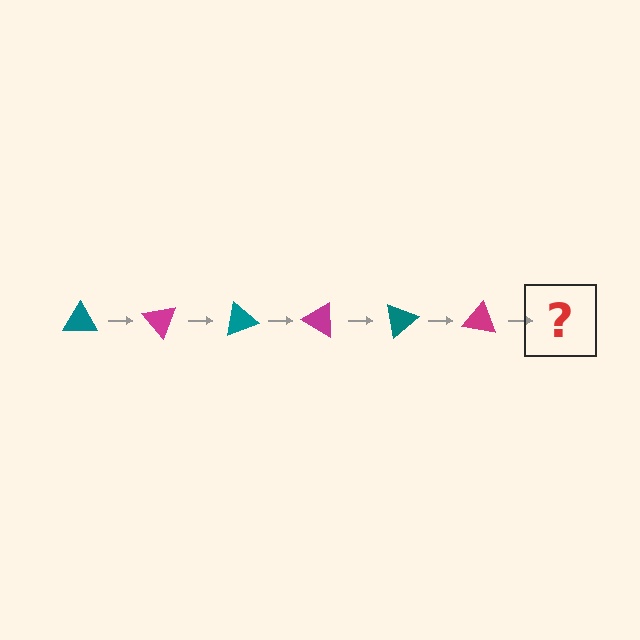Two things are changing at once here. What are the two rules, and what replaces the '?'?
The two rules are that it rotates 50 degrees each step and the color cycles through teal and magenta. The '?' should be a teal triangle, rotated 300 degrees from the start.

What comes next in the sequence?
The next element should be a teal triangle, rotated 300 degrees from the start.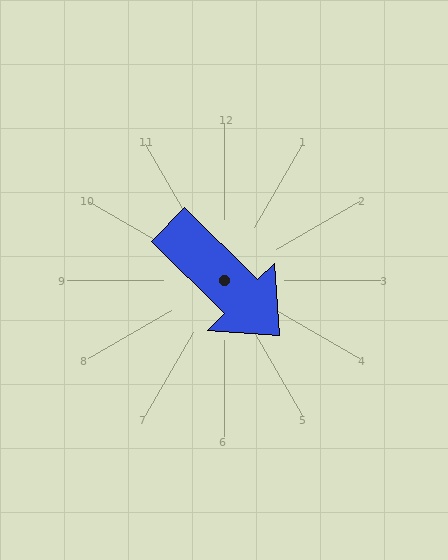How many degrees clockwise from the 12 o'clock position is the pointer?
Approximately 135 degrees.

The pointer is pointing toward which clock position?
Roughly 4 o'clock.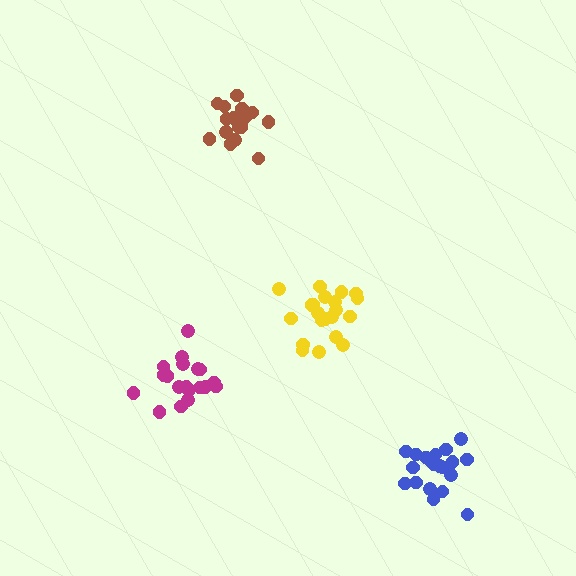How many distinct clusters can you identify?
There are 4 distinct clusters.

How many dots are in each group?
Group 1: 21 dots, Group 2: 17 dots, Group 3: 19 dots, Group 4: 21 dots (78 total).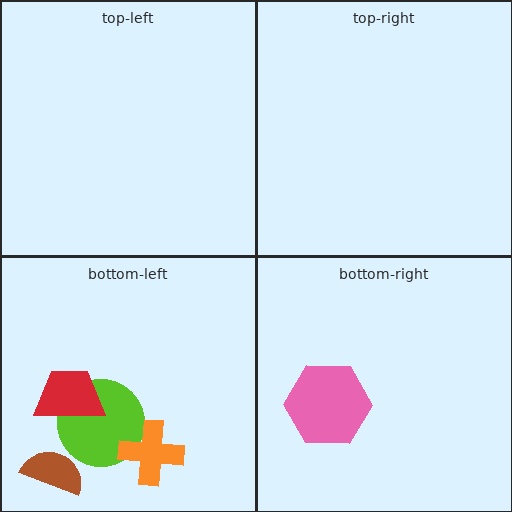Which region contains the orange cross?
The bottom-left region.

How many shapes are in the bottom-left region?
4.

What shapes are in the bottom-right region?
The pink hexagon.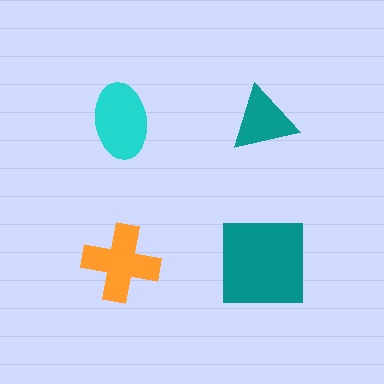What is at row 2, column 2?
A teal square.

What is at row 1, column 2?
A teal triangle.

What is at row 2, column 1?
An orange cross.